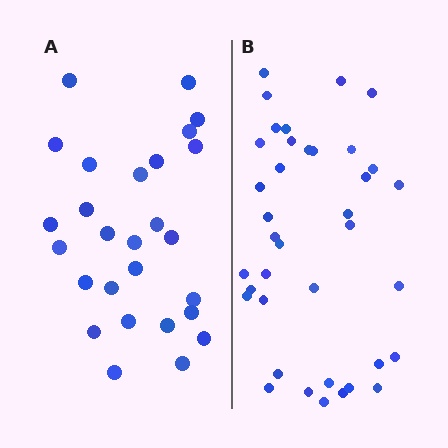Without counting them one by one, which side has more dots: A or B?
Region B (the right region) has more dots.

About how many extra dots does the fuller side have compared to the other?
Region B has roughly 12 or so more dots than region A.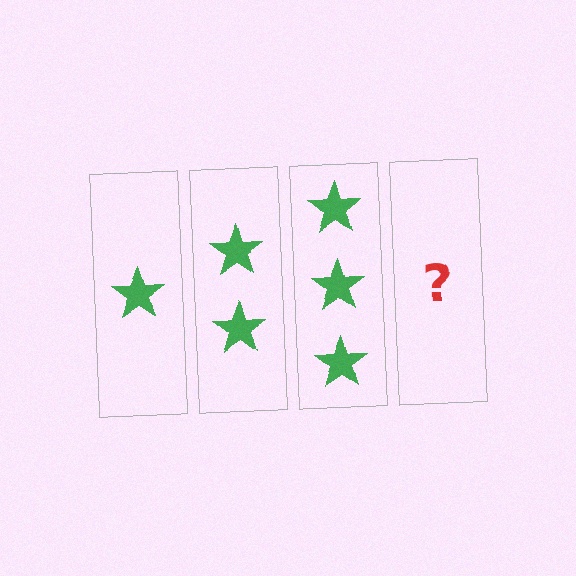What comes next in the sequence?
The next element should be 4 stars.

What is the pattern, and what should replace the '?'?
The pattern is that each step adds one more star. The '?' should be 4 stars.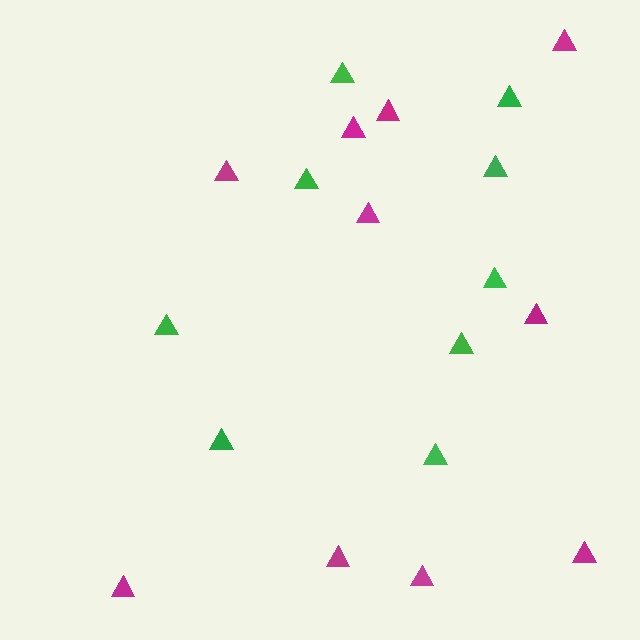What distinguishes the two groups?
There are 2 groups: one group of magenta triangles (10) and one group of green triangles (9).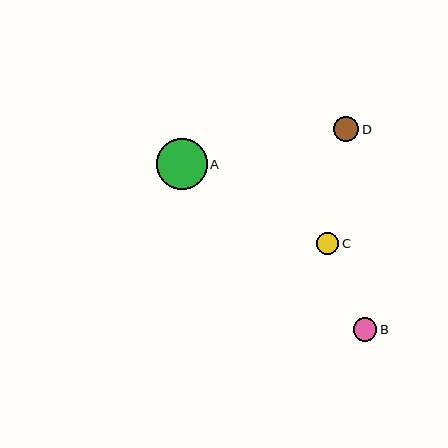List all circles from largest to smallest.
From largest to smallest: A, D, B, C.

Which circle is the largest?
Circle A is the largest with a size of approximately 50 pixels.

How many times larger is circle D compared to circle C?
Circle D is approximately 1.1 times the size of circle C.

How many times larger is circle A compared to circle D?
Circle A is approximately 2.0 times the size of circle D.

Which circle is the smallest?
Circle C is the smallest with a size of approximately 22 pixels.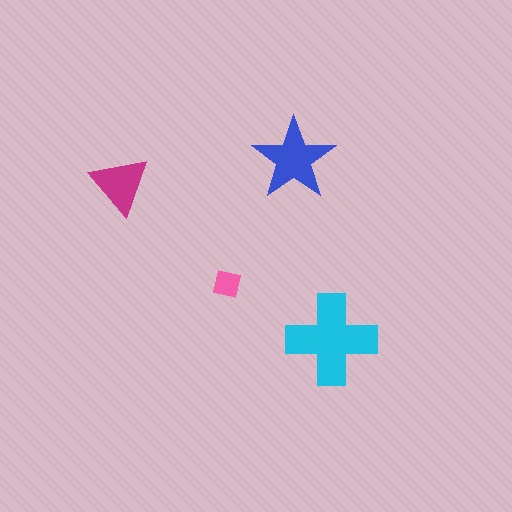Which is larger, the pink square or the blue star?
The blue star.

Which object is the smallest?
The pink square.